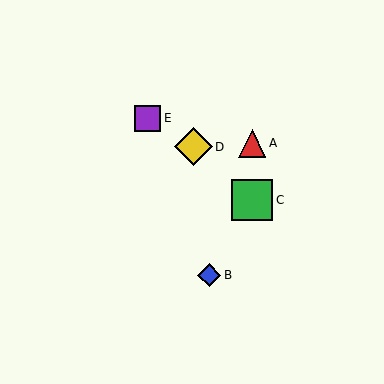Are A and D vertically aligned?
No, A is at x≈252 and D is at x≈193.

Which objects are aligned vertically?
Objects A, C are aligned vertically.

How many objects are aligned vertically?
2 objects (A, C) are aligned vertically.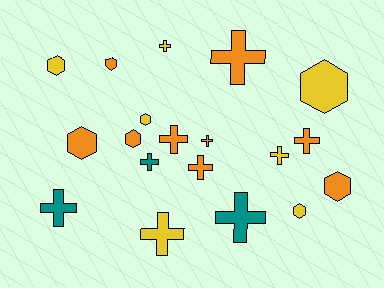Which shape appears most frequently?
Cross, with 11 objects.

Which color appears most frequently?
Orange, with 9 objects.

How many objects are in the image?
There are 19 objects.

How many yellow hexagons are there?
There are 4 yellow hexagons.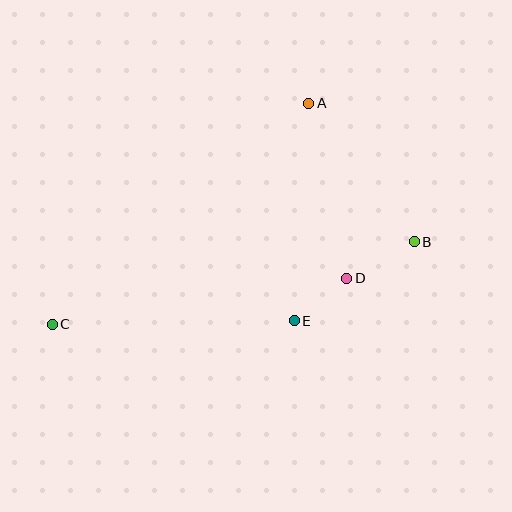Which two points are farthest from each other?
Points B and C are farthest from each other.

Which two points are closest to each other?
Points D and E are closest to each other.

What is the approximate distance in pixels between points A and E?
The distance between A and E is approximately 218 pixels.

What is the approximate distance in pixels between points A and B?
The distance between A and B is approximately 174 pixels.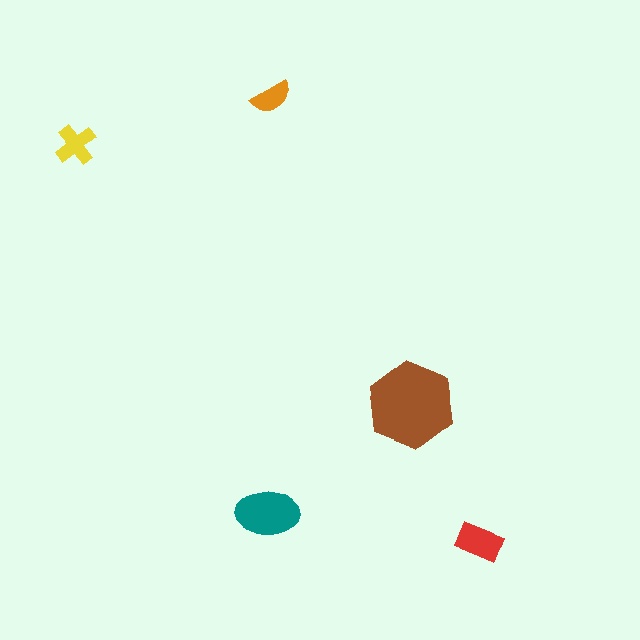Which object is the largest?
The brown hexagon.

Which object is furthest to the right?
The red rectangle is rightmost.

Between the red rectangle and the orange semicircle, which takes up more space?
The red rectangle.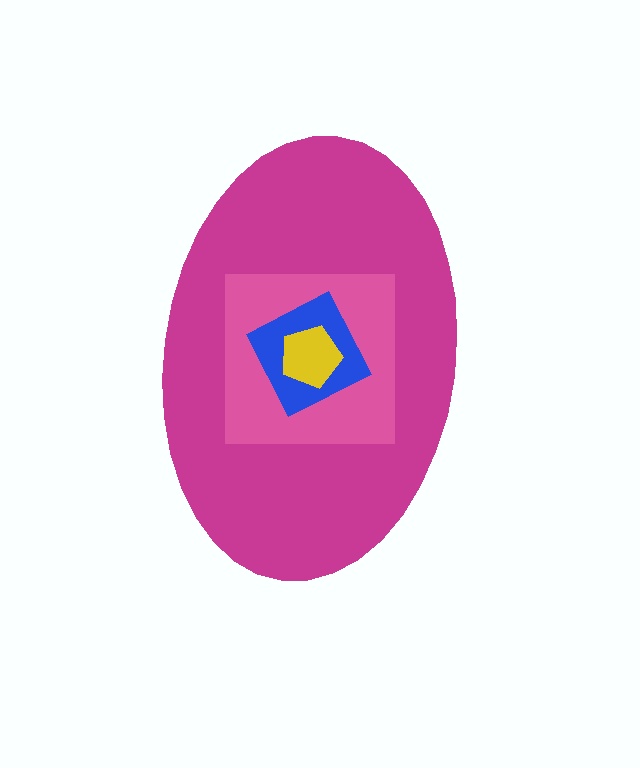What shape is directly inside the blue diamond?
The yellow pentagon.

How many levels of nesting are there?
4.